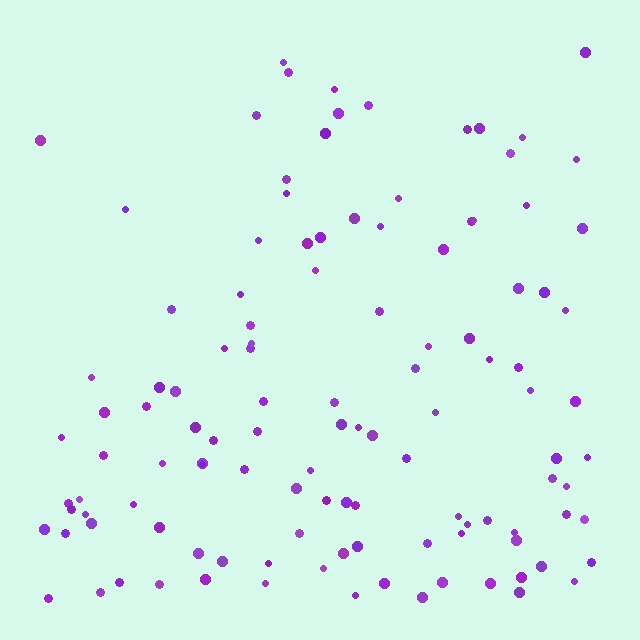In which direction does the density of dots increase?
From top to bottom, with the bottom side densest.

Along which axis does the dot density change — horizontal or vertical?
Vertical.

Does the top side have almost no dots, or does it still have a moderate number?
Still a moderate number, just noticeably fewer than the bottom.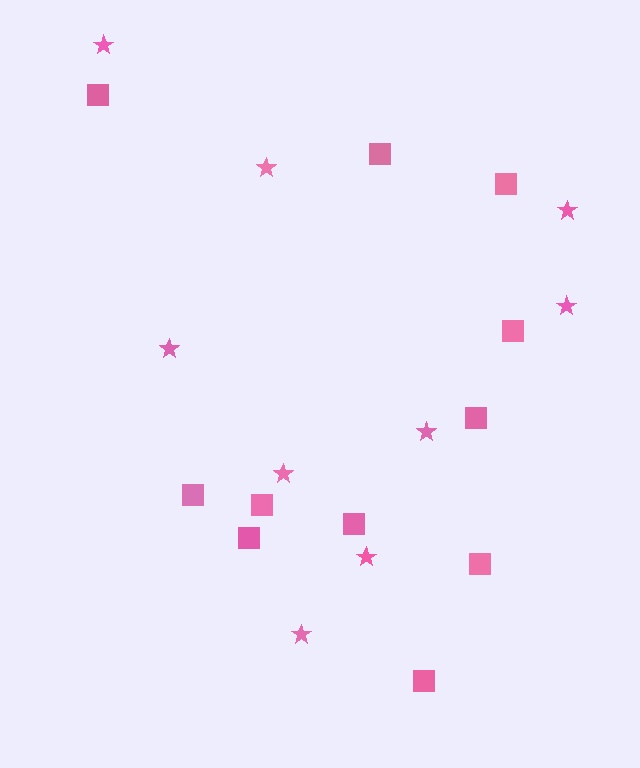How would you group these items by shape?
There are 2 groups: one group of squares (11) and one group of stars (9).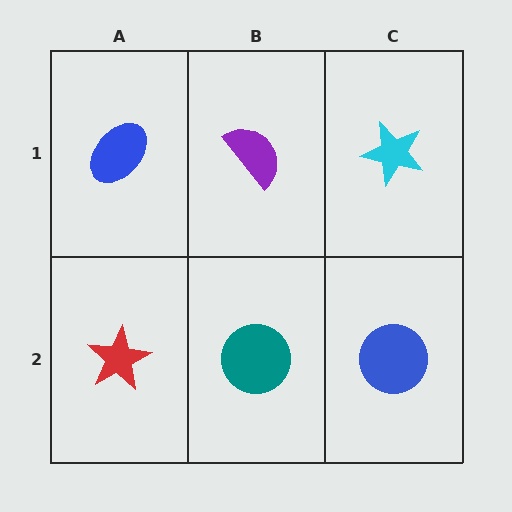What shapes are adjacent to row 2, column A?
A blue ellipse (row 1, column A), a teal circle (row 2, column B).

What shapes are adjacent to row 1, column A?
A red star (row 2, column A), a purple semicircle (row 1, column B).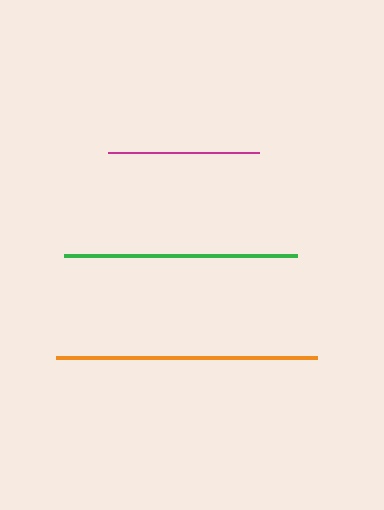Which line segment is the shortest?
The magenta line is the shortest at approximately 151 pixels.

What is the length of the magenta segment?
The magenta segment is approximately 151 pixels long.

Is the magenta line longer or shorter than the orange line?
The orange line is longer than the magenta line.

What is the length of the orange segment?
The orange segment is approximately 260 pixels long.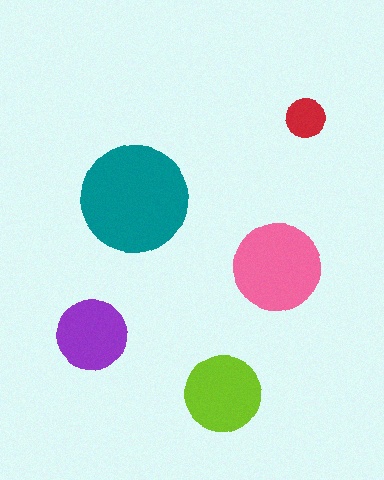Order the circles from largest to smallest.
the teal one, the pink one, the lime one, the purple one, the red one.